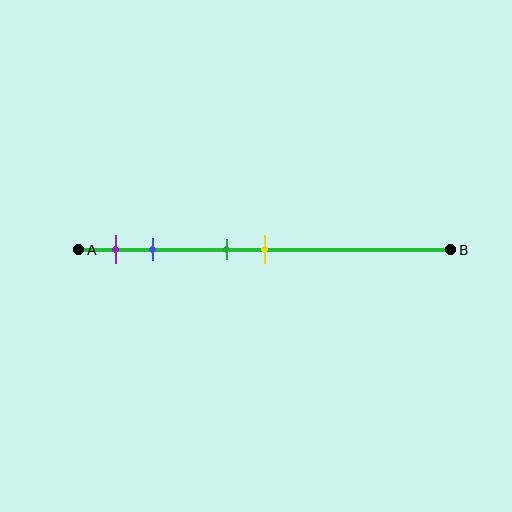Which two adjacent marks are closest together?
The green and yellow marks are the closest adjacent pair.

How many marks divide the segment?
There are 4 marks dividing the segment.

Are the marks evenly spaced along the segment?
No, the marks are not evenly spaced.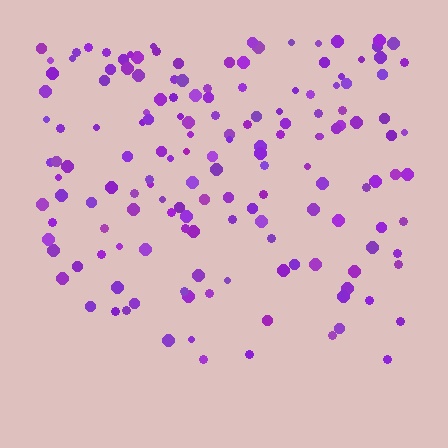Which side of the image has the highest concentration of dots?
The top.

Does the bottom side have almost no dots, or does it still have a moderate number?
Still a moderate number, just noticeably fewer than the top.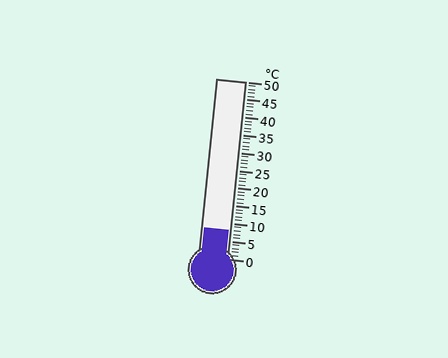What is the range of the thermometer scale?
The thermometer scale ranges from 0°C to 50°C.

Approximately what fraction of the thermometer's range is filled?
The thermometer is filled to approximately 15% of its range.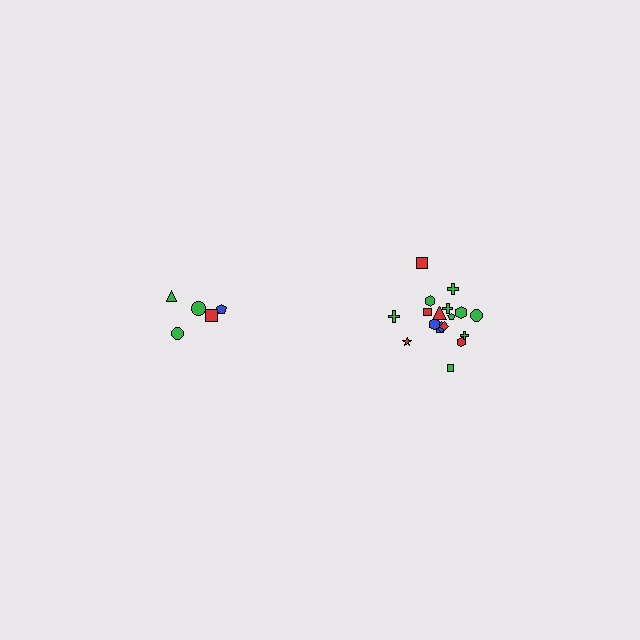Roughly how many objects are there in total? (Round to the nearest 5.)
Roughly 25 objects in total.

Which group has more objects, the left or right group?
The right group.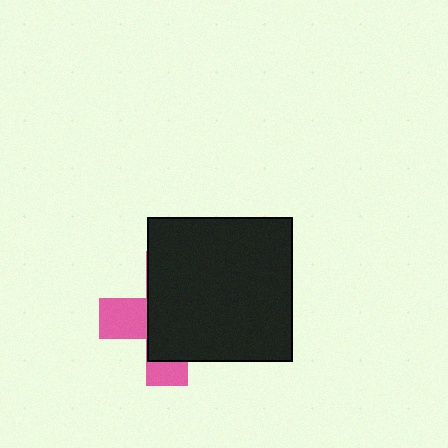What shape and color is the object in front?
The object in front is a black square.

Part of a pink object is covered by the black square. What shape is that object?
It is a cross.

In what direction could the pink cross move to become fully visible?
The pink cross could move left. That would shift it out from behind the black square entirely.